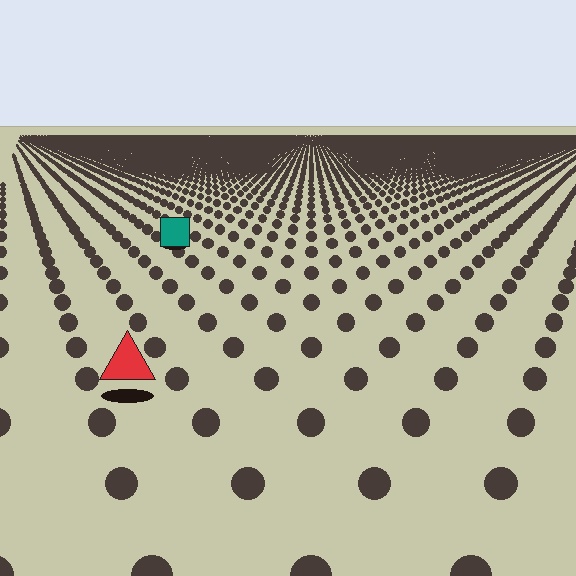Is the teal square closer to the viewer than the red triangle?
No. The red triangle is closer — you can tell from the texture gradient: the ground texture is coarser near it.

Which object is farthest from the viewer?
The teal square is farthest from the viewer. It appears smaller and the ground texture around it is denser.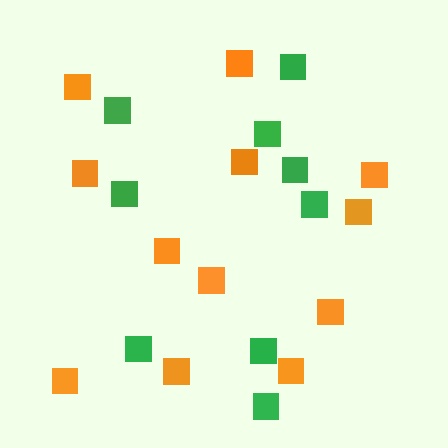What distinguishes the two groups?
There are 2 groups: one group of green squares (9) and one group of orange squares (12).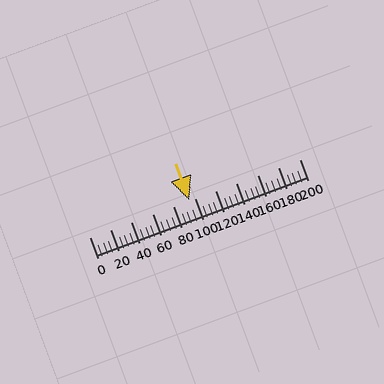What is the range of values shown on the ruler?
The ruler shows values from 0 to 200.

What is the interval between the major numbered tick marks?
The major tick marks are spaced 20 units apart.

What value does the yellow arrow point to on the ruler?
The yellow arrow points to approximately 96.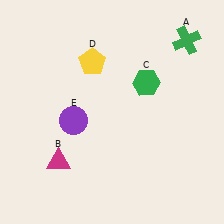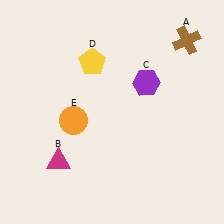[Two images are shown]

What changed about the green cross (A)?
In Image 1, A is green. In Image 2, it changed to brown.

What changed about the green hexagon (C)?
In Image 1, C is green. In Image 2, it changed to purple.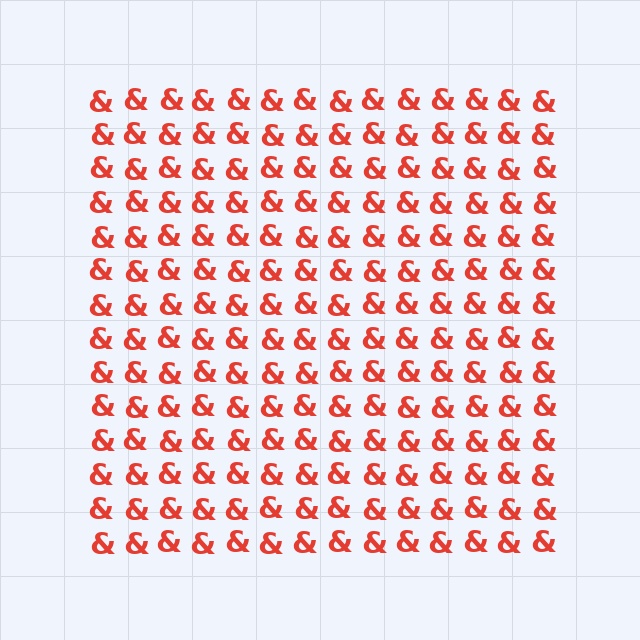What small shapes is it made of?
It is made of small ampersands.